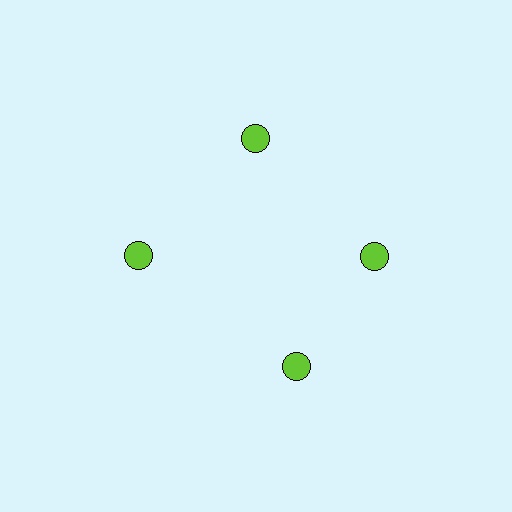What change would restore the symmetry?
The symmetry would be restored by rotating it back into even spacing with its neighbors so that all 4 circles sit at equal angles and equal distance from the center.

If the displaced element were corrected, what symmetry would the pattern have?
It would have 4-fold rotational symmetry — the pattern would map onto itself every 90 degrees.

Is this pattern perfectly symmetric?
No. The 4 lime circles are arranged in a ring, but one element near the 6 o'clock position is rotated out of alignment along the ring, breaking the 4-fold rotational symmetry.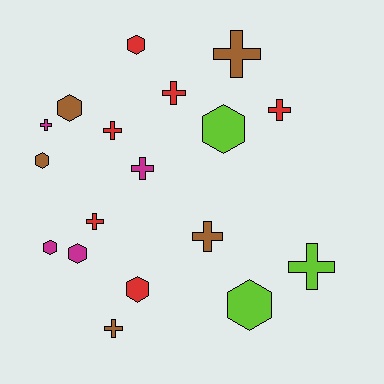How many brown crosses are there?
There are 3 brown crosses.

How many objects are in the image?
There are 18 objects.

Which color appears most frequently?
Red, with 6 objects.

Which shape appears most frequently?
Cross, with 10 objects.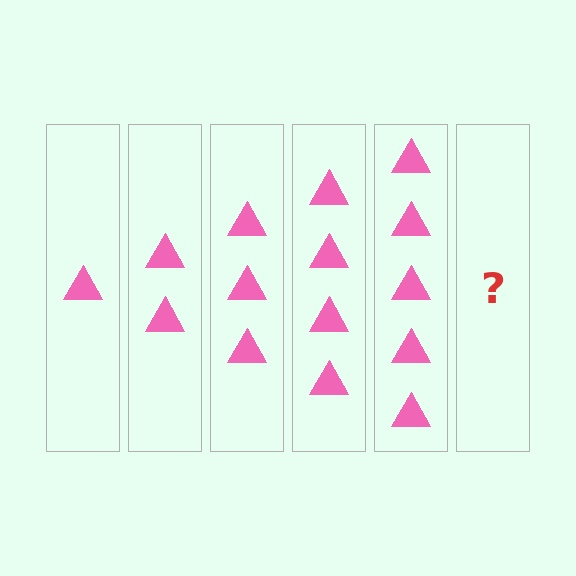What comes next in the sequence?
The next element should be 6 triangles.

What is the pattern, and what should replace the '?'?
The pattern is that each step adds one more triangle. The '?' should be 6 triangles.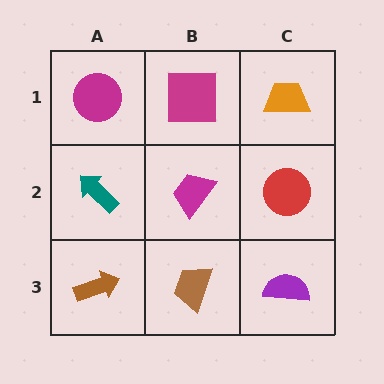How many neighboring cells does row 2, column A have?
3.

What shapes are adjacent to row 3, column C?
A red circle (row 2, column C), a brown trapezoid (row 3, column B).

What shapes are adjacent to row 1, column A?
A teal arrow (row 2, column A), a magenta square (row 1, column B).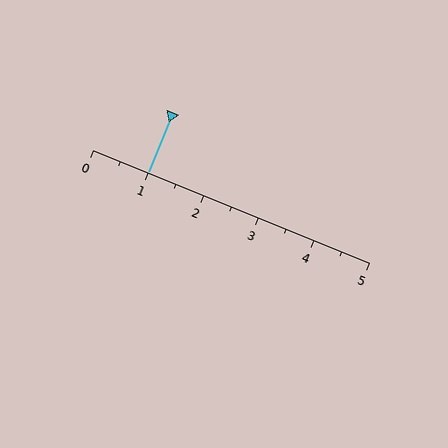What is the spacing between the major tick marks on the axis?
The major ticks are spaced 1 apart.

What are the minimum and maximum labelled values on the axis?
The axis runs from 0 to 5.